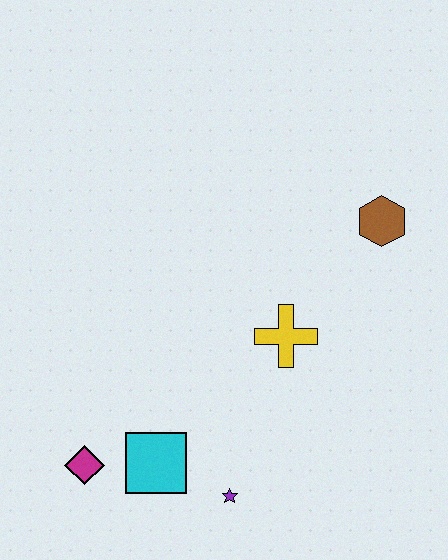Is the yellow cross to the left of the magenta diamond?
No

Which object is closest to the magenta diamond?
The cyan square is closest to the magenta diamond.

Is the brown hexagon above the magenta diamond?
Yes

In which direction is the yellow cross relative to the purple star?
The yellow cross is above the purple star.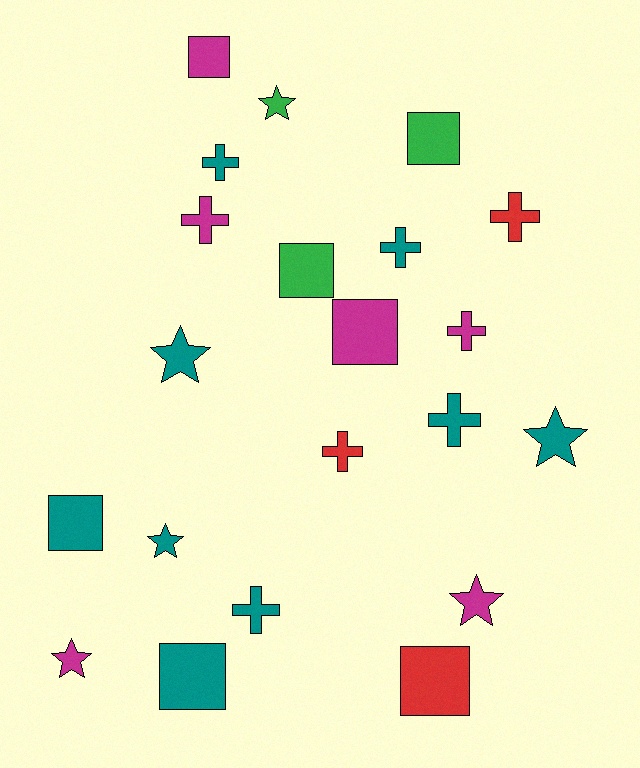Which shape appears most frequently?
Cross, with 8 objects.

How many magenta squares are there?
There are 2 magenta squares.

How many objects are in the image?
There are 21 objects.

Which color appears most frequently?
Teal, with 9 objects.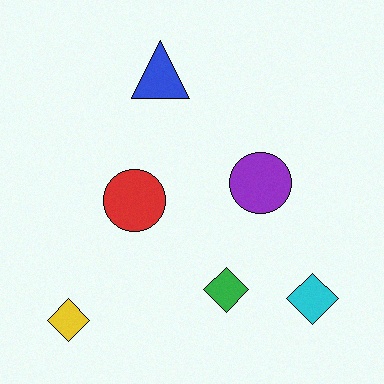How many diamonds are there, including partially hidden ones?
There are 3 diamonds.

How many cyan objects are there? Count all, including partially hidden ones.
There is 1 cyan object.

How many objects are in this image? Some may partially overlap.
There are 6 objects.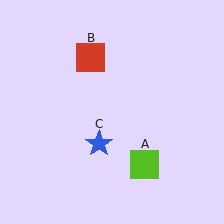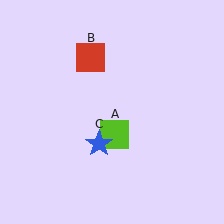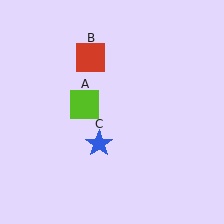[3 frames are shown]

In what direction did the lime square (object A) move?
The lime square (object A) moved up and to the left.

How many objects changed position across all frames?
1 object changed position: lime square (object A).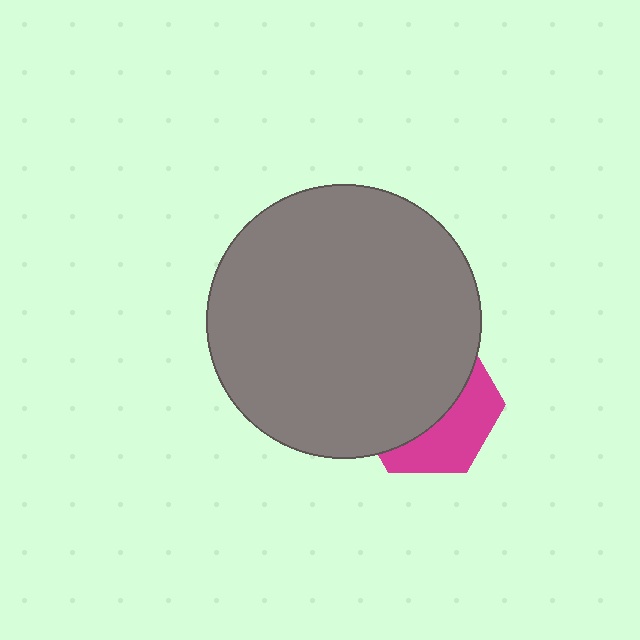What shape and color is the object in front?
The object in front is a gray circle.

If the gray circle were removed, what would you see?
You would see the complete magenta hexagon.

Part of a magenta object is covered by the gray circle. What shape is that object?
It is a hexagon.